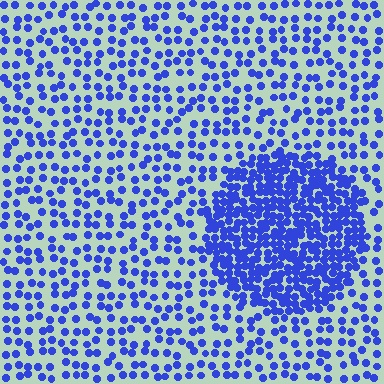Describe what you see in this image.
The image contains small blue elements arranged at two different densities. A circle-shaped region is visible where the elements are more densely packed than the surrounding area.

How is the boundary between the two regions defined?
The boundary is defined by a change in element density (approximately 2.5x ratio). All elements are the same color, size, and shape.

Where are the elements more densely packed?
The elements are more densely packed inside the circle boundary.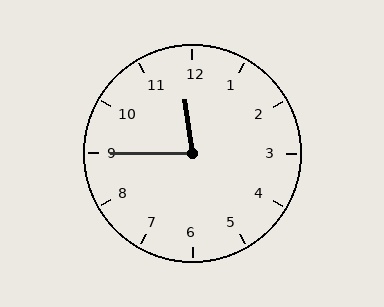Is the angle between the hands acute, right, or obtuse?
It is acute.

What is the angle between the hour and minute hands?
Approximately 82 degrees.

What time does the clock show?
11:45.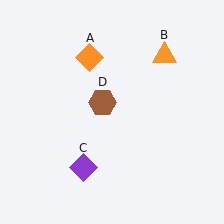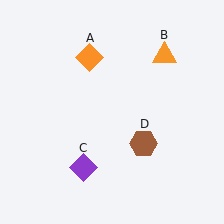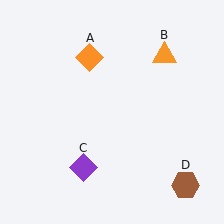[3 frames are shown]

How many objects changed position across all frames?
1 object changed position: brown hexagon (object D).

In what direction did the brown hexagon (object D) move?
The brown hexagon (object D) moved down and to the right.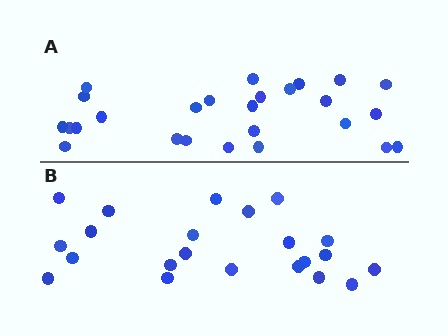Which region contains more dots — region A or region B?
Region A (the top region) has more dots.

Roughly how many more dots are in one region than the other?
Region A has about 4 more dots than region B.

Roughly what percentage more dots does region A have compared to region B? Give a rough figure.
About 20% more.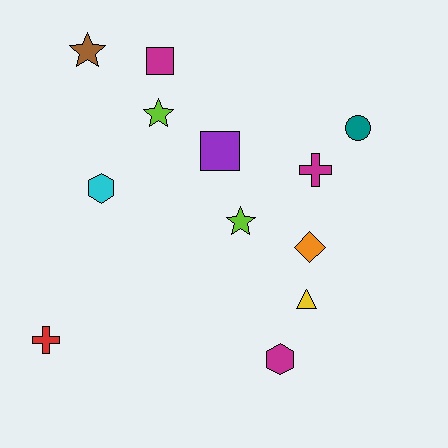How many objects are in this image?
There are 12 objects.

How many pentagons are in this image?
There are no pentagons.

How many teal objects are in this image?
There is 1 teal object.